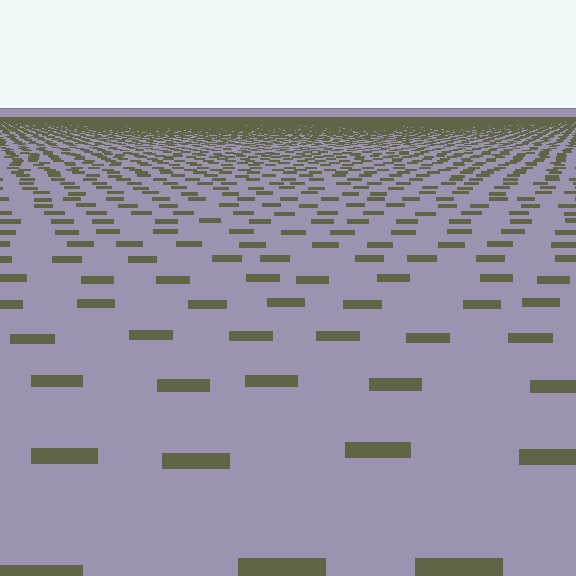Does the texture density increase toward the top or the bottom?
Density increases toward the top.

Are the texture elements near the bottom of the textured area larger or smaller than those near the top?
Larger. Near the bottom, elements are closer to the viewer and appear at a bigger on-screen size.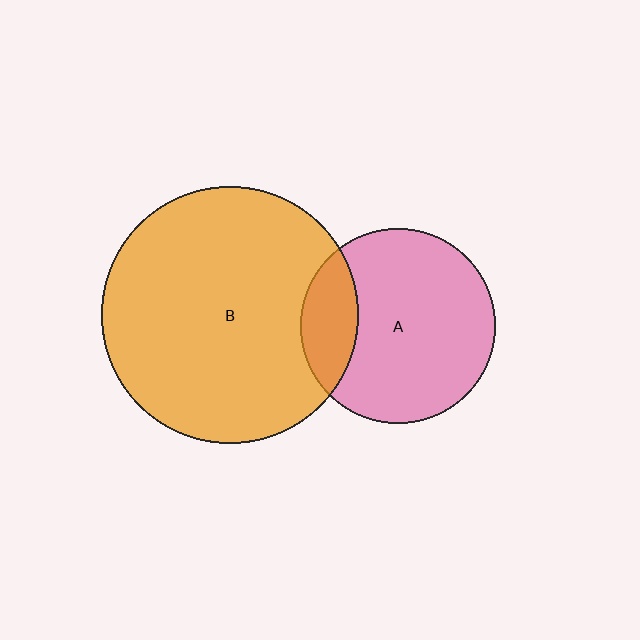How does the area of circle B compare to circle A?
Approximately 1.7 times.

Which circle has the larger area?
Circle B (orange).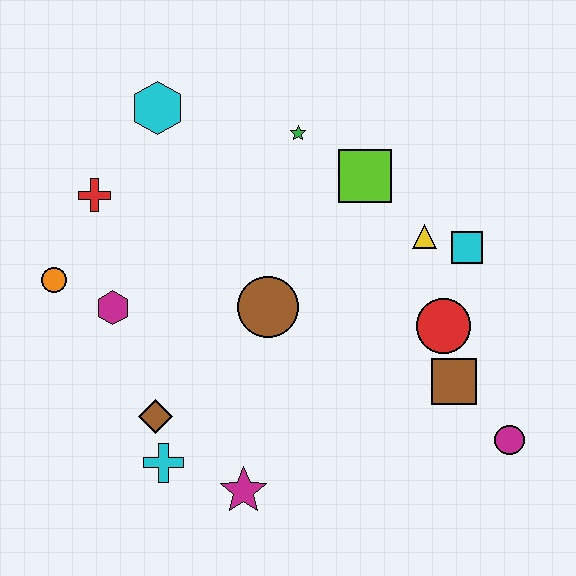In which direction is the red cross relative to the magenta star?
The red cross is above the magenta star.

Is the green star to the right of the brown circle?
Yes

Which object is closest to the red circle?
The brown square is closest to the red circle.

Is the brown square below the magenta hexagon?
Yes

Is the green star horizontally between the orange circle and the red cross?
No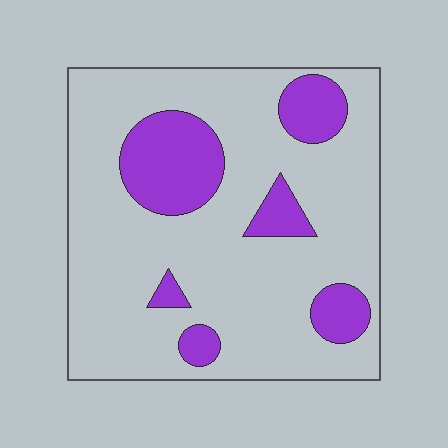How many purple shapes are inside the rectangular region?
6.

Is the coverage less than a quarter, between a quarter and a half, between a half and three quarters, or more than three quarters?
Less than a quarter.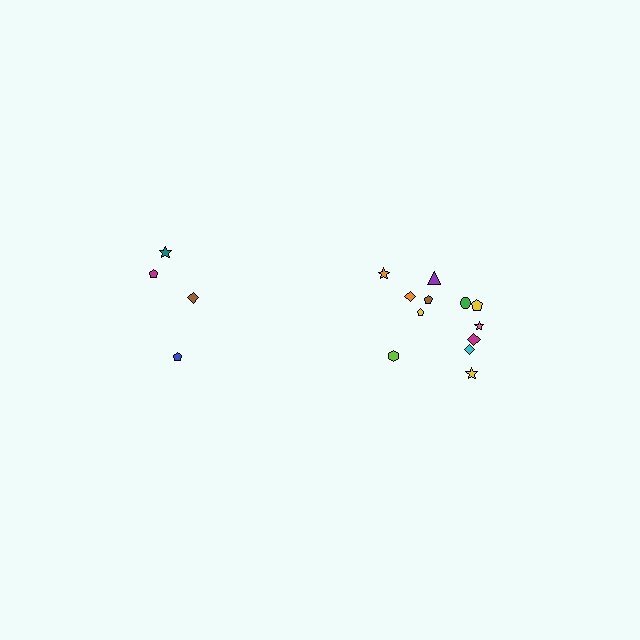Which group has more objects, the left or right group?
The right group.